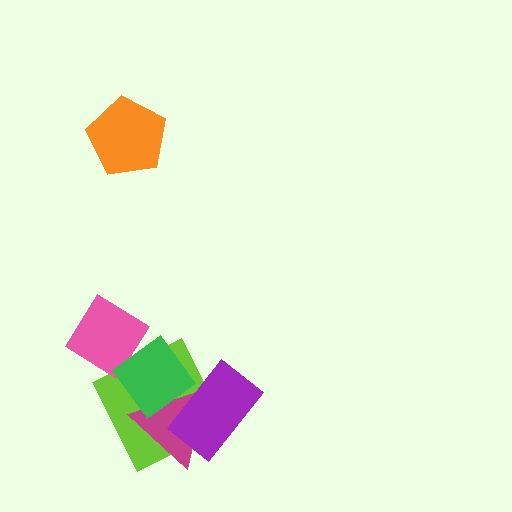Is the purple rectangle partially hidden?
No, no other shape covers it.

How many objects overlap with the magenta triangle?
3 objects overlap with the magenta triangle.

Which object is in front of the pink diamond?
The green diamond is in front of the pink diamond.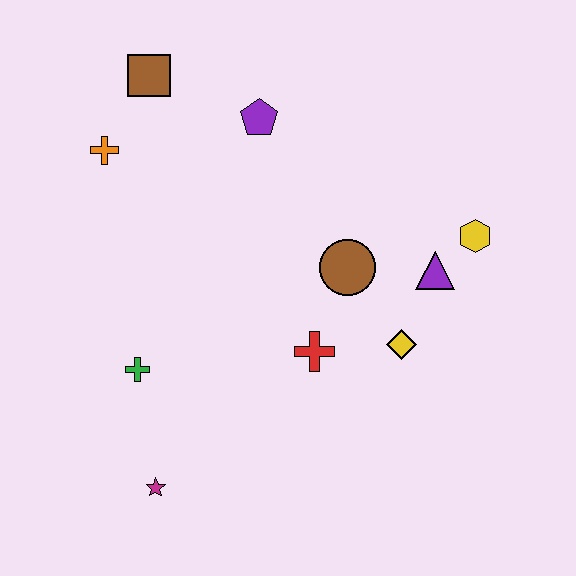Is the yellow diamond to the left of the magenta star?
No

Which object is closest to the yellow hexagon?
The purple triangle is closest to the yellow hexagon.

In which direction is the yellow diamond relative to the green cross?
The yellow diamond is to the right of the green cross.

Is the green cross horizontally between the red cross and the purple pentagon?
No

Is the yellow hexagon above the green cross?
Yes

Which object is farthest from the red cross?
The brown square is farthest from the red cross.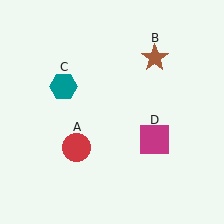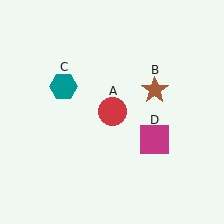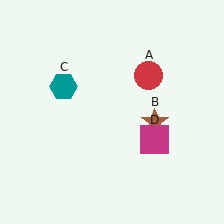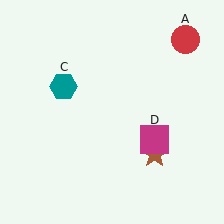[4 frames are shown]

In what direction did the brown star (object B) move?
The brown star (object B) moved down.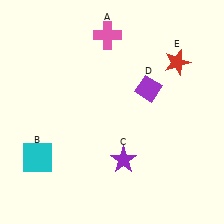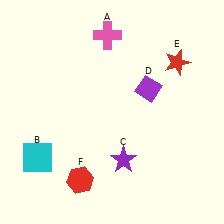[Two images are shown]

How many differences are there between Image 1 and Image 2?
There is 1 difference between the two images.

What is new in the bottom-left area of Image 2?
A red hexagon (F) was added in the bottom-left area of Image 2.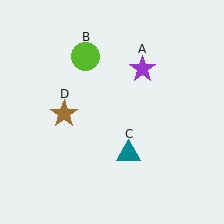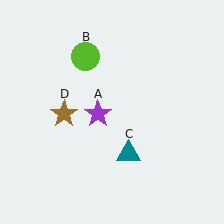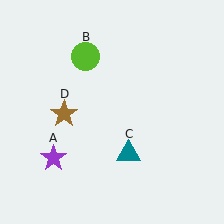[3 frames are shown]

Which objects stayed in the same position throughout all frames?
Lime circle (object B) and teal triangle (object C) and brown star (object D) remained stationary.